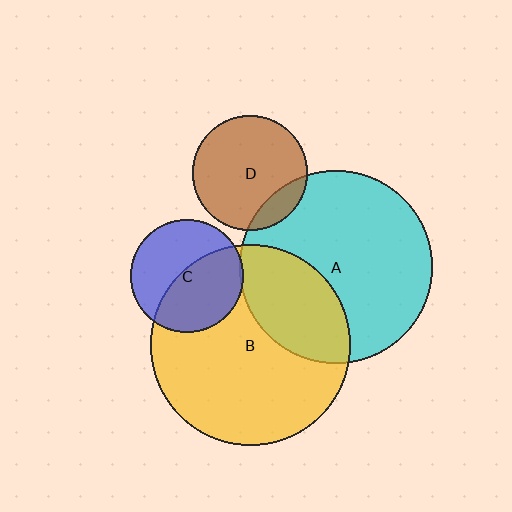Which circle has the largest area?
Circle B (yellow).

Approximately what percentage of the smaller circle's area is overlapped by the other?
Approximately 50%.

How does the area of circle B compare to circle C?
Approximately 3.2 times.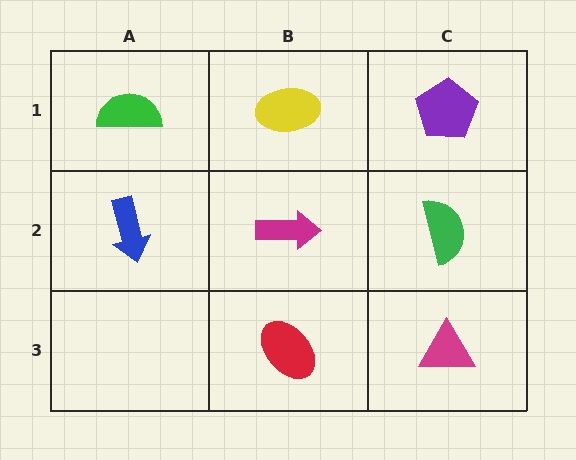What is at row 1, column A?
A green semicircle.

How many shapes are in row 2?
3 shapes.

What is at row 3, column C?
A magenta triangle.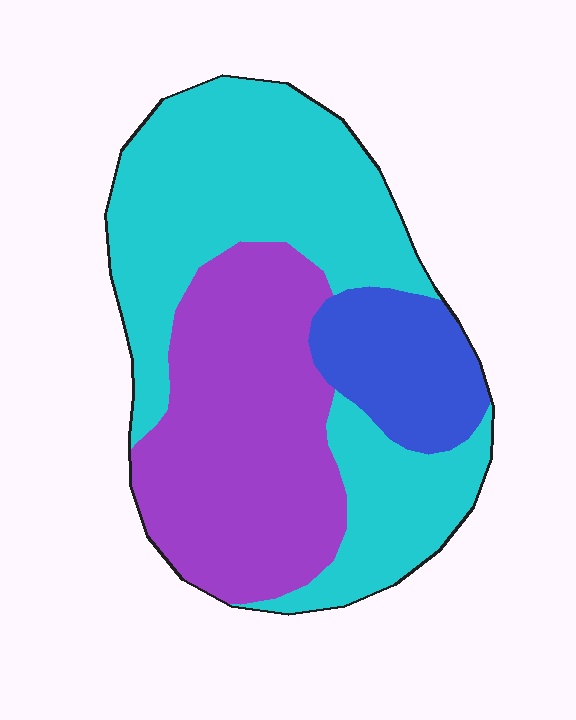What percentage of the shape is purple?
Purple covers around 35% of the shape.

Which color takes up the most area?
Cyan, at roughly 50%.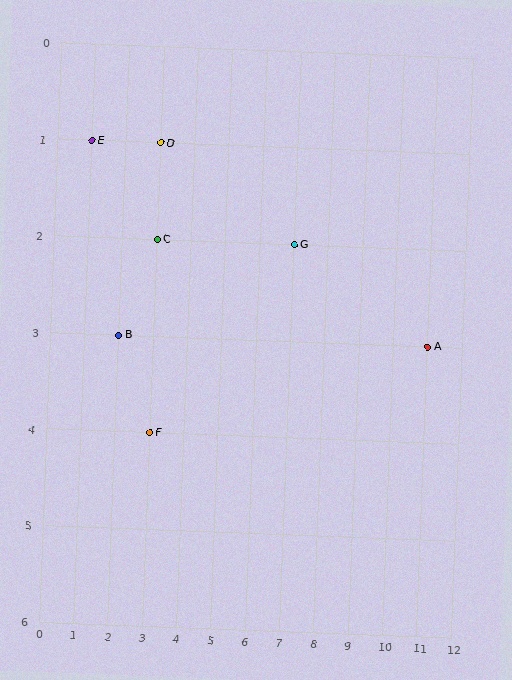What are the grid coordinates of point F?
Point F is at grid coordinates (3, 4).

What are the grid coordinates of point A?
Point A is at grid coordinates (11, 3).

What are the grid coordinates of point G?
Point G is at grid coordinates (7, 2).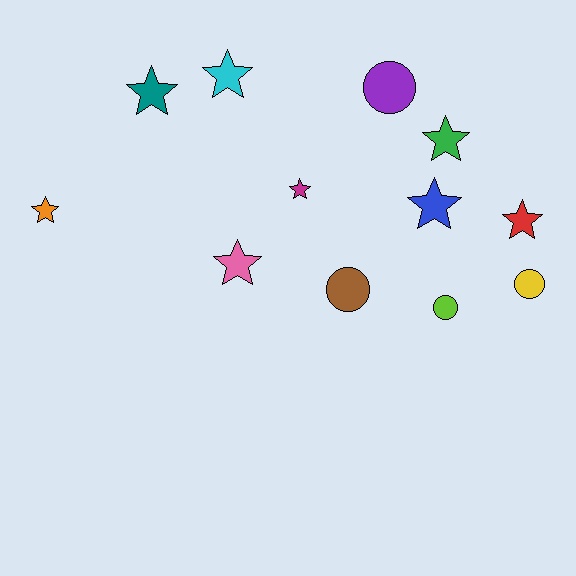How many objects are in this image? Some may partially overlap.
There are 12 objects.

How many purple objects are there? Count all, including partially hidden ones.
There is 1 purple object.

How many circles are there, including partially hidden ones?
There are 4 circles.